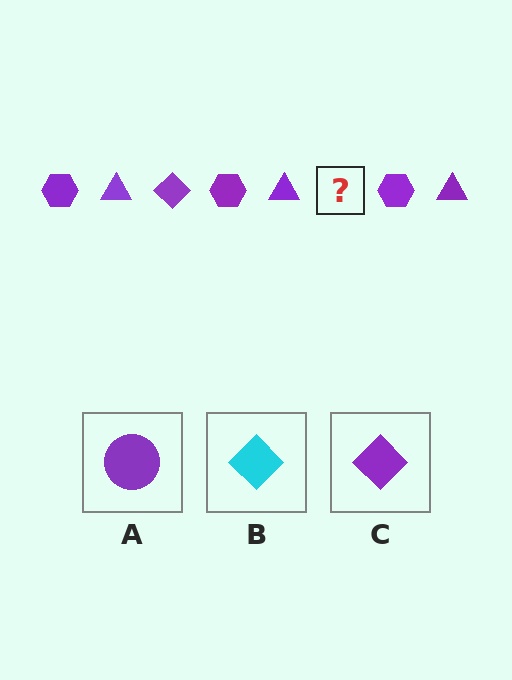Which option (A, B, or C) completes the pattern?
C.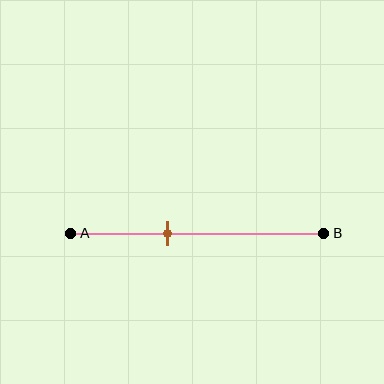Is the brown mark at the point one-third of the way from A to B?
No, the mark is at about 40% from A, not at the 33% one-third point.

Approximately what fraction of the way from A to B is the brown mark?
The brown mark is approximately 40% of the way from A to B.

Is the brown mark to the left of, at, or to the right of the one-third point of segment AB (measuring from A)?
The brown mark is to the right of the one-third point of segment AB.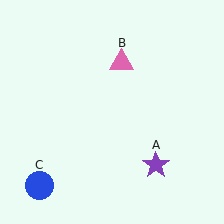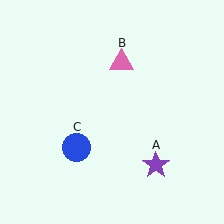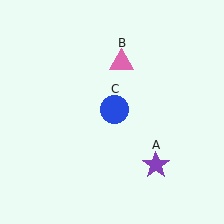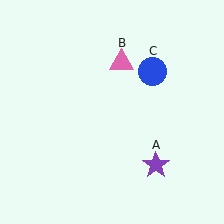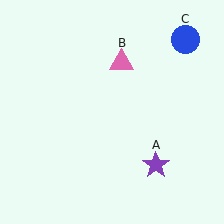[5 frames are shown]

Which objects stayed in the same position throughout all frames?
Purple star (object A) and pink triangle (object B) remained stationary.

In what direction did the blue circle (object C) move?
The blue circle (object C) moved up and to the right.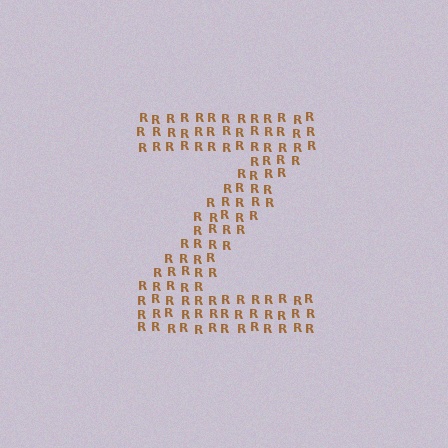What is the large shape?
The large shape is the letter Z.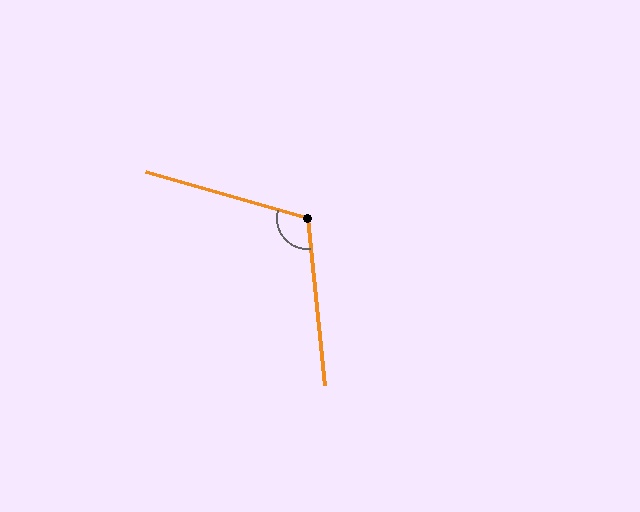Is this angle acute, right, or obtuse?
It is obtuse.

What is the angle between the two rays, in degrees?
Approximately 112 degrees.